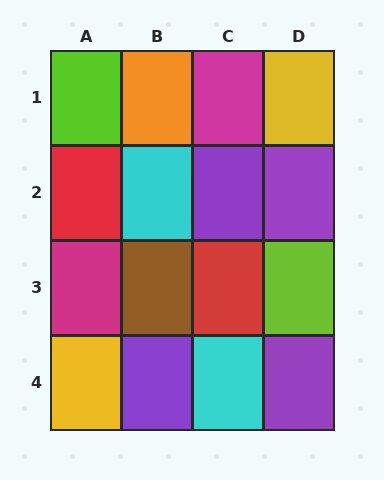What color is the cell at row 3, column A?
Magenta.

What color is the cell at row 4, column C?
Cyan.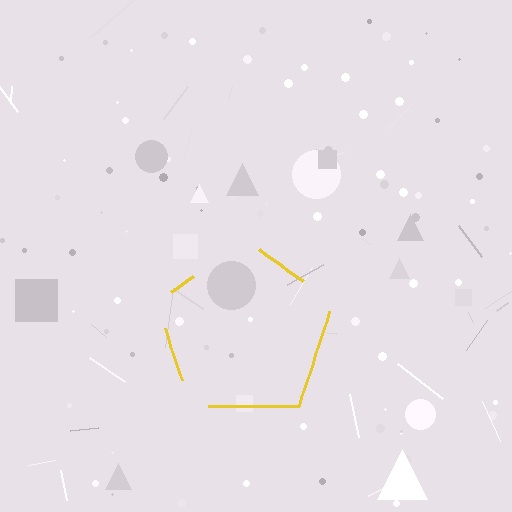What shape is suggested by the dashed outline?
The dashed outline suggests a pentagon.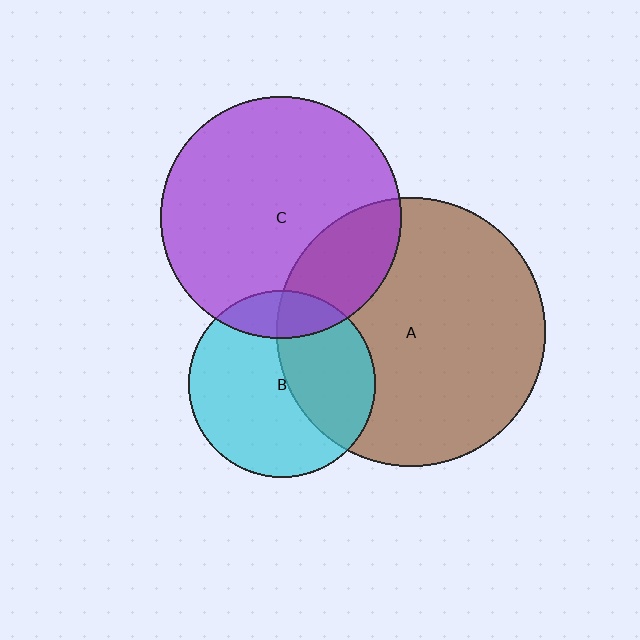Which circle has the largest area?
Circle A (brown).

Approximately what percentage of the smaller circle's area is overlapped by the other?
Approximately 40%.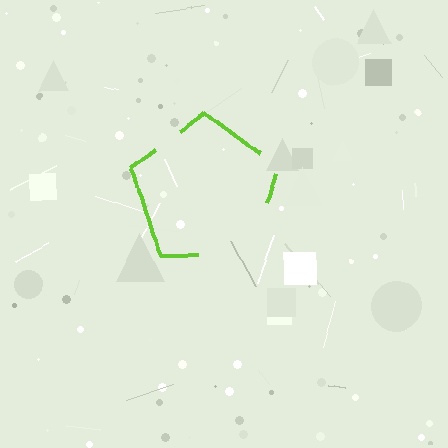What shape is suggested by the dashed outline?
The dashed outline suggests a pentagon.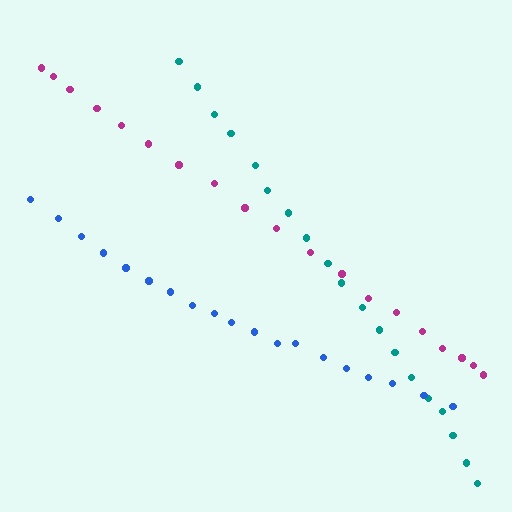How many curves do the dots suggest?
There are 3 distinct paths.